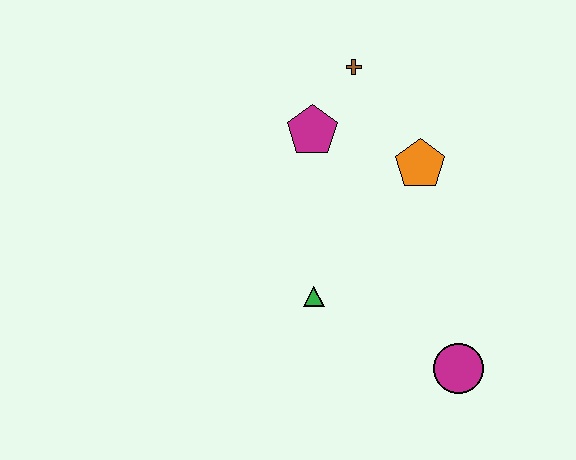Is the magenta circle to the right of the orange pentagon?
Yes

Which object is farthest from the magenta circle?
The brown cross is farthest from the magenta circle.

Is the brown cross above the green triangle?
Yes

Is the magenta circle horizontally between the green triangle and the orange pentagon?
No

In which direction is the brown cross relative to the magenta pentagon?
The brown cross is above the magenta pentagon.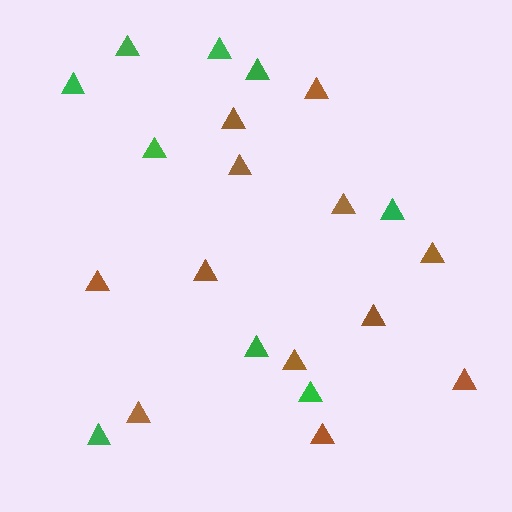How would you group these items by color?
There are 2 groups: one group of brown triangles (12) and one group of green triangles (9).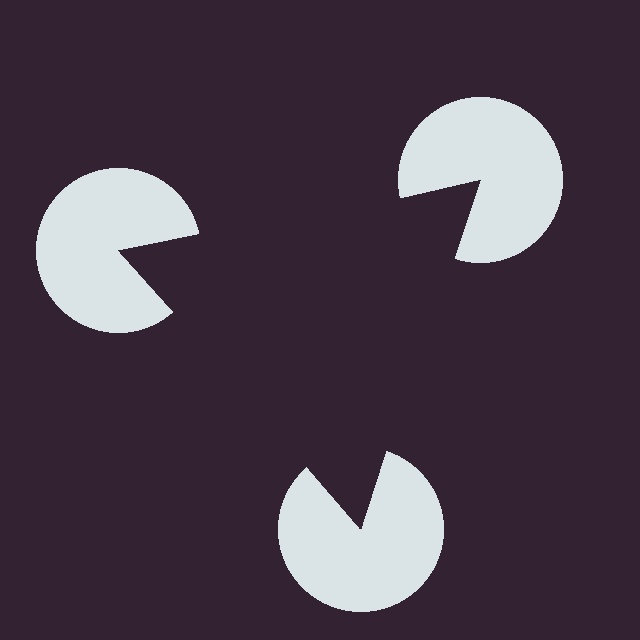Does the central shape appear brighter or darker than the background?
It typically appears slightly darker than the background, even though no actual brightness change is drawn.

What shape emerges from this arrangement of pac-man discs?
An illusory triangle — its edges are inferred from the aligned wedge cuts in the pac-man discs, not physically drawn.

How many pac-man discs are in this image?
There are 3 — one at each vertex of the illusory triangle.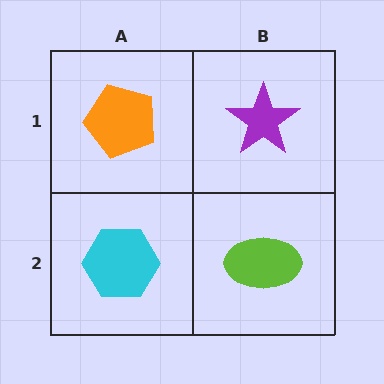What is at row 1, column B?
A purple star.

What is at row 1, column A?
An orange pentagon.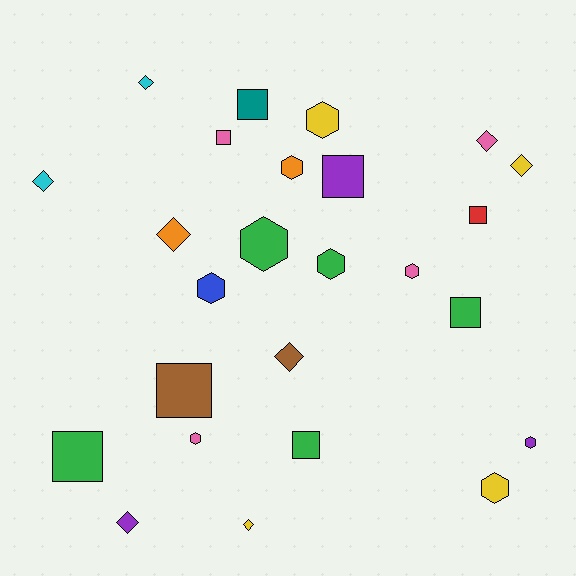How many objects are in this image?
There are 25 objects.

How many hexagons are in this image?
There are 9 hexagons.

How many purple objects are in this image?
There are 3 purple objects.